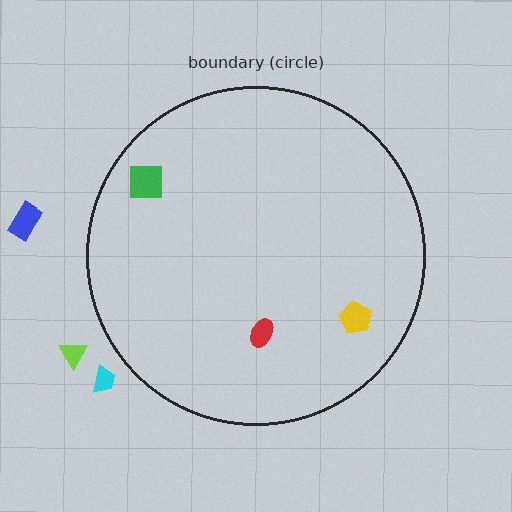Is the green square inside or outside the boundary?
Inside.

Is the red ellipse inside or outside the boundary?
Inside.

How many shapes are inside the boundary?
3 inside, 3 outside.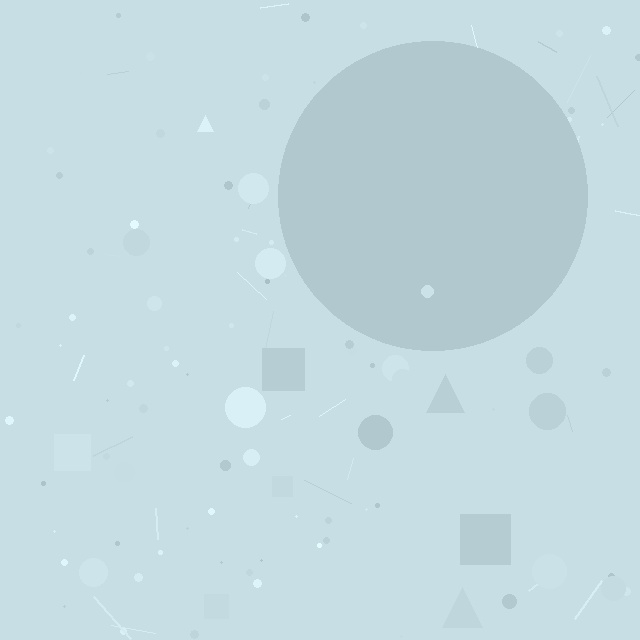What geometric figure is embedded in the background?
A circle is embedded in the background.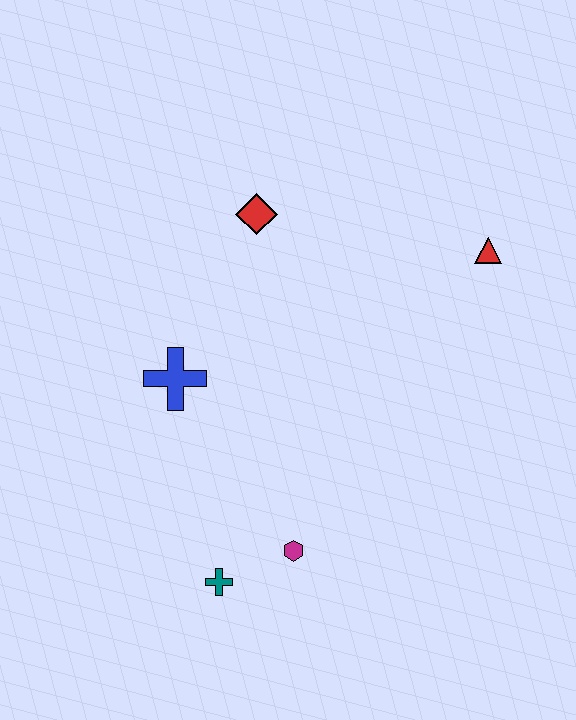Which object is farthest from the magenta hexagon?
The red triangle is farthest from the magenta hexagon.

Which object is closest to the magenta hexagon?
The teal cross is closest to the magenta hexagon.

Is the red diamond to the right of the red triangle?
No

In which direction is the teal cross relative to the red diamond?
The teal cross is below the red diamond.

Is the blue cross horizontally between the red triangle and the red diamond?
No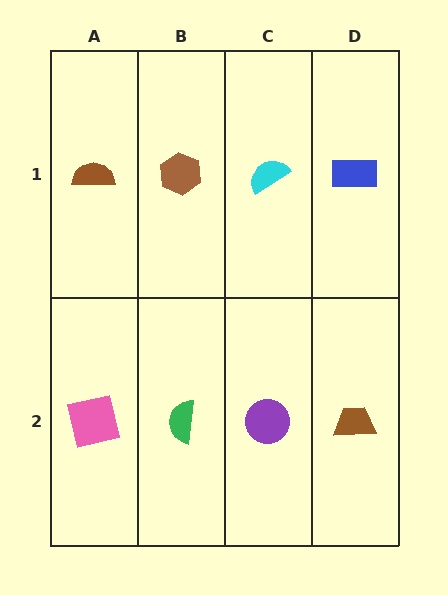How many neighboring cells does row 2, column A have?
2.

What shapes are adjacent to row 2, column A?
A brown semicircle (row 1, column A), a green semicircle (row 2, column B).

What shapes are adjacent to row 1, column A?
A pink square (row 2, column A), a brown hexagon (row 1, column B).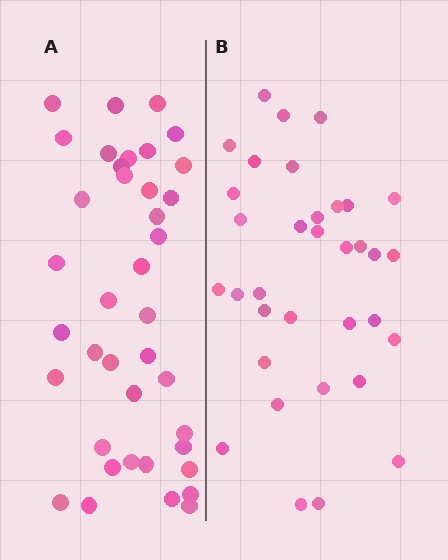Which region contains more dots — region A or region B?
Region A (the left region) has more dots.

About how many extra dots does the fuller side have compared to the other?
Region A has about 5 more dots than region B.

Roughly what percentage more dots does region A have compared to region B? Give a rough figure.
About 15% more.